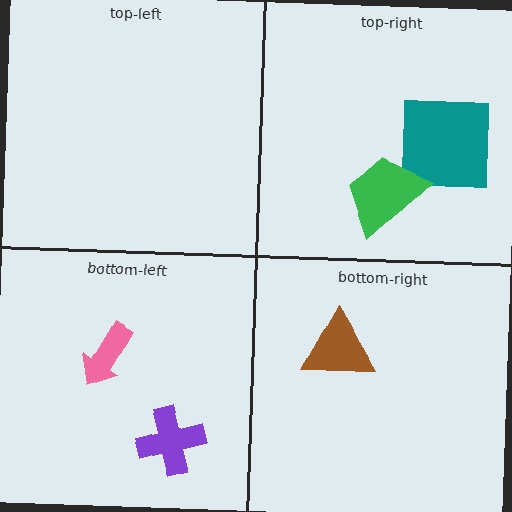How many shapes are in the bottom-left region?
2.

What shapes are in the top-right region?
The teal square, the green trapezoid.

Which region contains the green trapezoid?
The top-right region.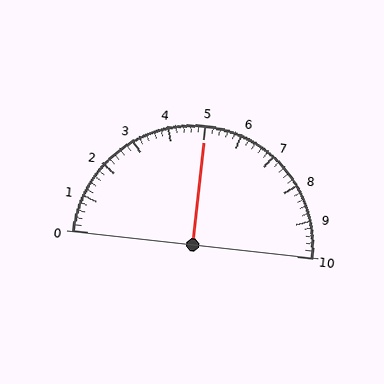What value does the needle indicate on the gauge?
The needle indicates approximately 5.0.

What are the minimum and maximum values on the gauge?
The gauge ranges from 0 to 10.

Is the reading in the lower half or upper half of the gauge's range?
The reading is in the upper half of the range (0 to 10).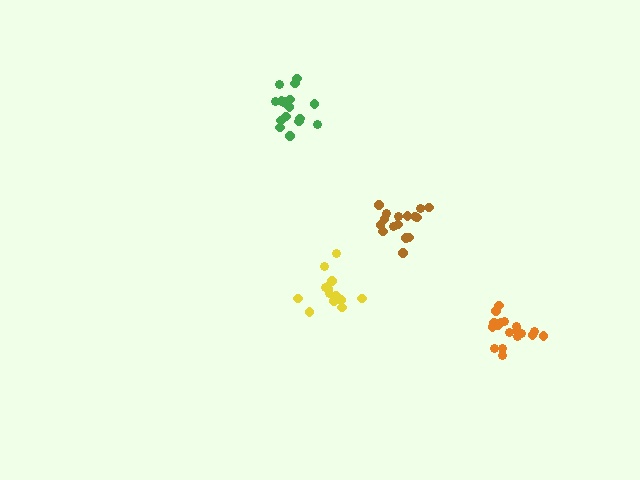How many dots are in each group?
Group 1: 17 dots, Group 2: 18 dots, Group 3: 16 dots, Group 4: 14 dots (65 total).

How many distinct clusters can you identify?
There are 4 distinct clusters.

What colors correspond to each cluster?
The clusters are colored: green, orange, brown, yellow.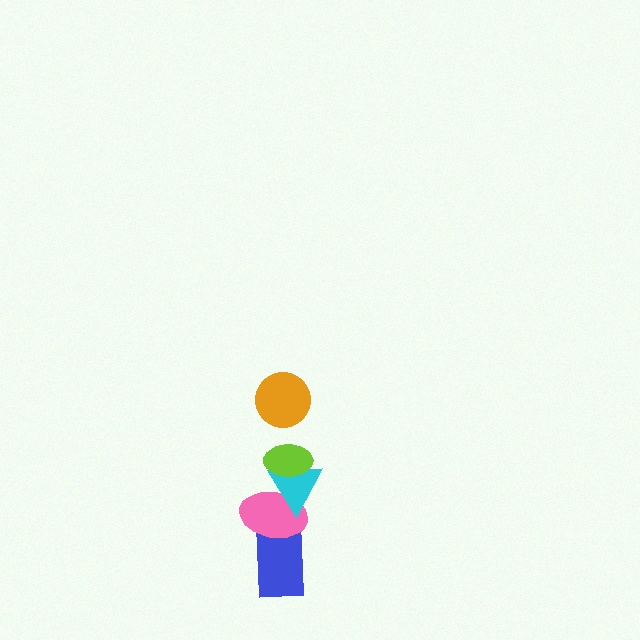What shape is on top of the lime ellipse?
The orange circle is on top of the lime ellipse.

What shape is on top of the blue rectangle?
The pink ellipse is on top of the blue rectangle.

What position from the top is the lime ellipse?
The lime ellipse is 2nd from the top.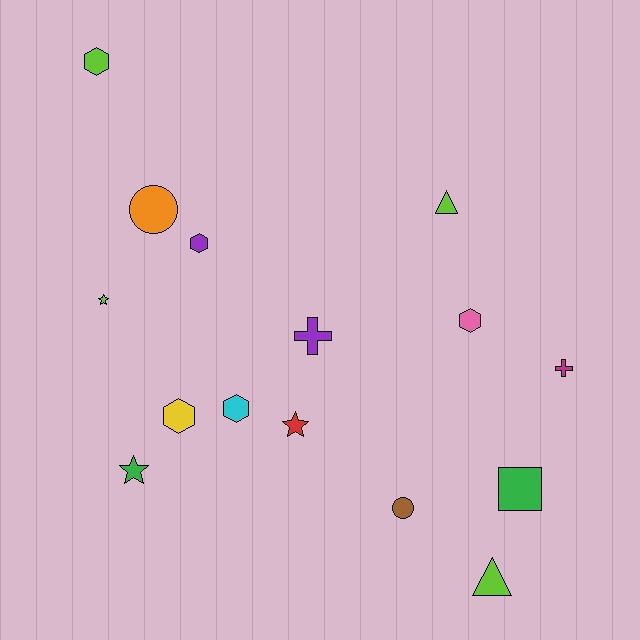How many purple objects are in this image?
There are 2 purple objects.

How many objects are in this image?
There are 15 objects.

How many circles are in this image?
There are 2 circles.